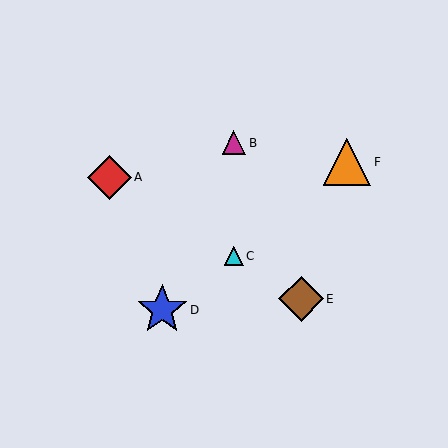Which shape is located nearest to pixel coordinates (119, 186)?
The red diamond (labeled A) at (109, 177) is nearest to that location.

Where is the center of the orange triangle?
The center of the orange triangle is at (347, 162).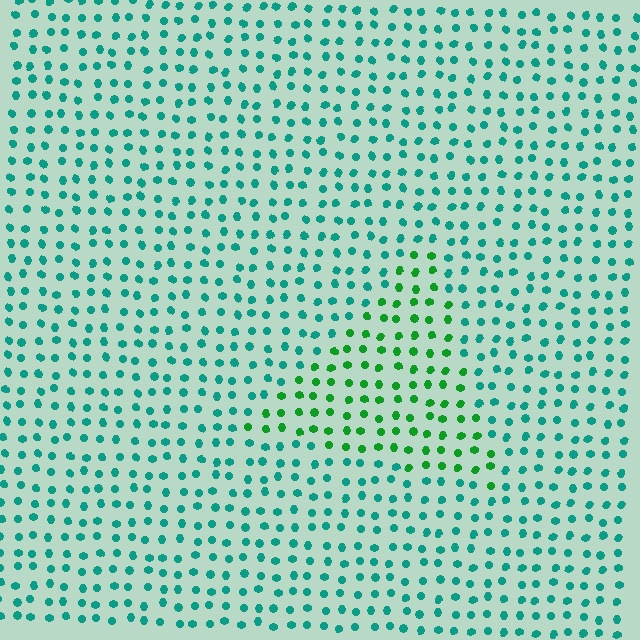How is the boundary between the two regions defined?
The boundary is defined purely by a slight shift in hue (about 41 degrees). Spacing, size, and orientation are identical on both sides.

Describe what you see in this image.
The image is filled with small teal elements in a uniform arrangement. A triangle-shaped region is visible where the elements are tinted to a slightly different hue, forming a subtle color boundary.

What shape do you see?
I see a triangle.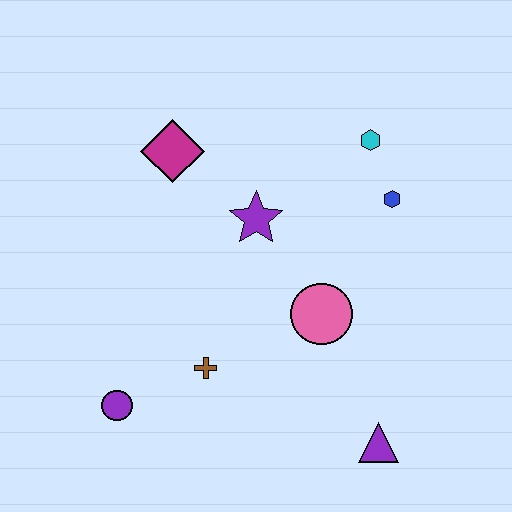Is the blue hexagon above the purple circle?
Yes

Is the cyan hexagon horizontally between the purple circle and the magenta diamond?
No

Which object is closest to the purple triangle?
The pink circle is closest to the purple triangle.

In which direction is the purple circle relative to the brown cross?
The purple circle is to the left of the brown cross.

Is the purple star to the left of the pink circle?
Yes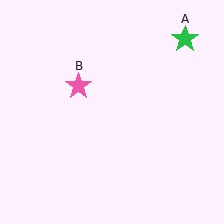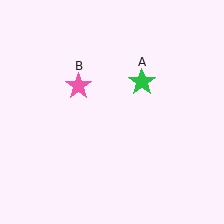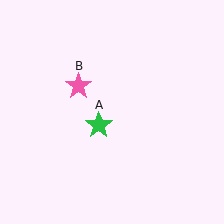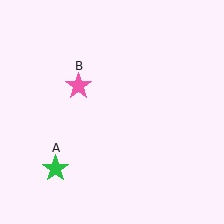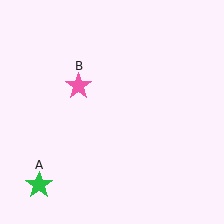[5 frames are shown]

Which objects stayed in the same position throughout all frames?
Pink star (object B) remained stationary.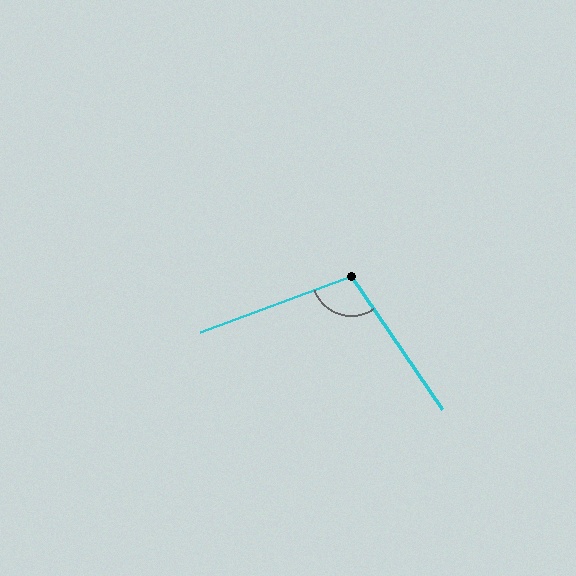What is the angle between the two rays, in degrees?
Approximately 104 degrees.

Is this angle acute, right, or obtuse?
It is obtuse.